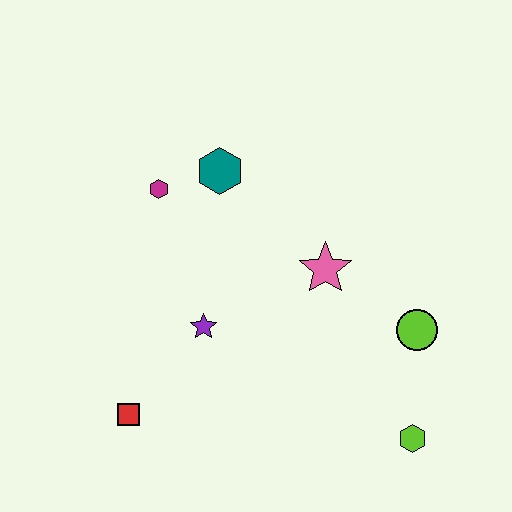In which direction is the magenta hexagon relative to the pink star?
The magenta hexagon is to the left of the pink star.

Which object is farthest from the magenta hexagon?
The lime hexagon is farthest from the magenta hexagon.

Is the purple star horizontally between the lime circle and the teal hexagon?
No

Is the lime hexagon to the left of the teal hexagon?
No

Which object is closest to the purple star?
The red square is closest to the purple star.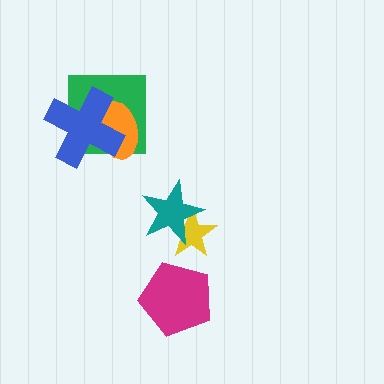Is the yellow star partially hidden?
Yes, it is partially covered by another shape.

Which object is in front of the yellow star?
The teal star is in front of the yellow star.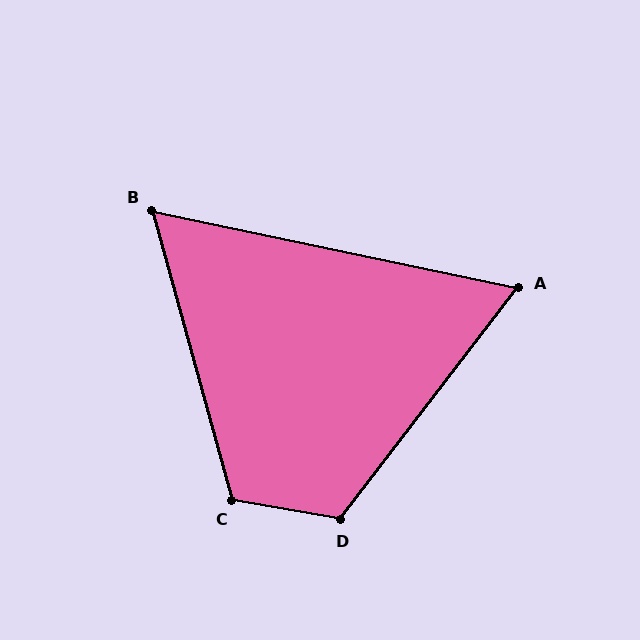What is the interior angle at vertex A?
Approximately 64 degrees (acute).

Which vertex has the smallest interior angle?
B, at approximately 63 degrees.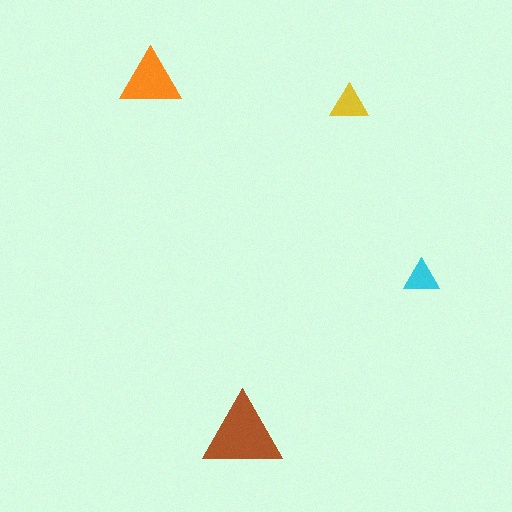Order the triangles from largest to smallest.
the brown one, the orange one, the yellow one, the cyan one.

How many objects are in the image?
There are 4 objects in the image.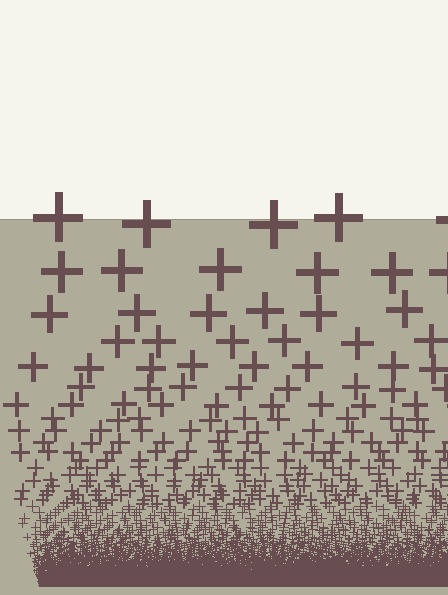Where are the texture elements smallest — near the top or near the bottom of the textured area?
Near the bottom.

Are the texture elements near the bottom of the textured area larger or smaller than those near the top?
Smaller. The gradient is inverted — elements near the bottom are smaller and denser.